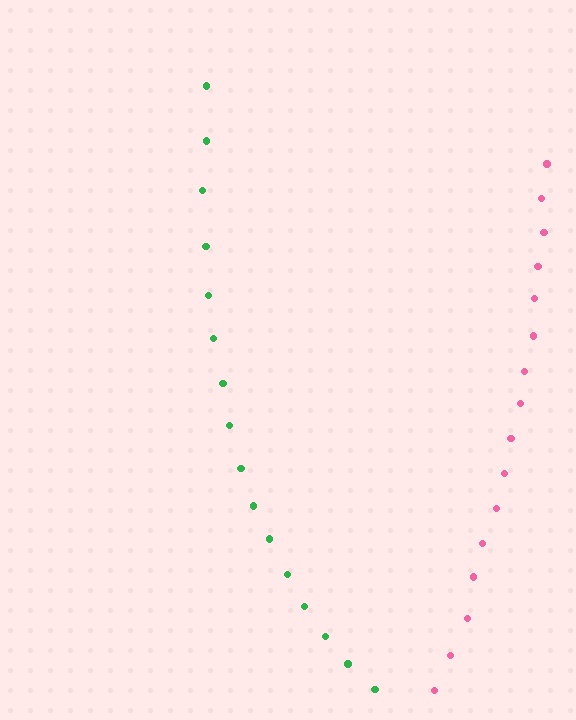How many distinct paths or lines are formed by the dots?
There are 2 distinct paths.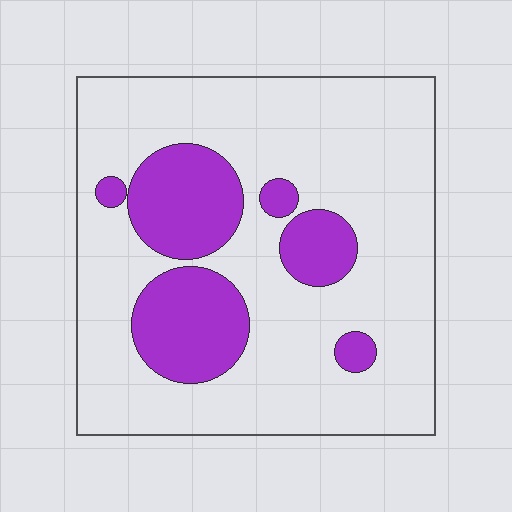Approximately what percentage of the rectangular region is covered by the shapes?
Approximately 25%.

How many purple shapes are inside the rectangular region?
6.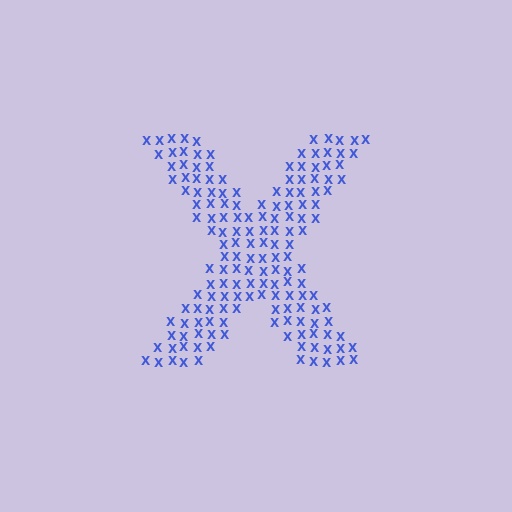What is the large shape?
The large shape is the letter X.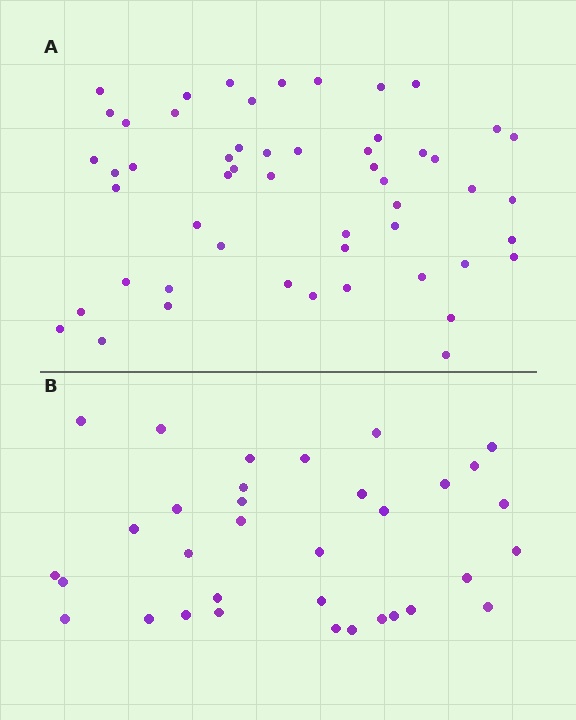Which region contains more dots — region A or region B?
Region A (the top region) has more dots.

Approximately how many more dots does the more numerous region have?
Region A has approximately 20 more dots than region B.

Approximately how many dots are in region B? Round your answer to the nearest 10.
About 30 dots. (The exact count is 34, which rounds to 30.)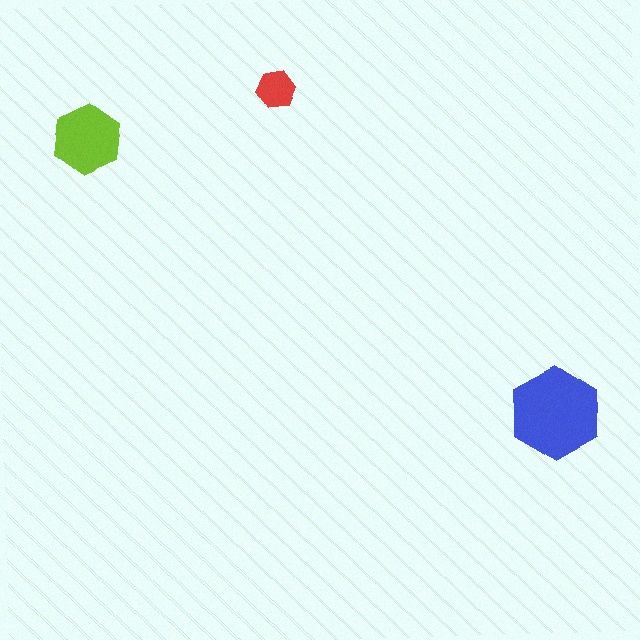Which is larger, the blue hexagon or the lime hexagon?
The blue one.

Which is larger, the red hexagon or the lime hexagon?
The lime one.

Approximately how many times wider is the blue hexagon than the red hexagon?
About 2.5 times wider.